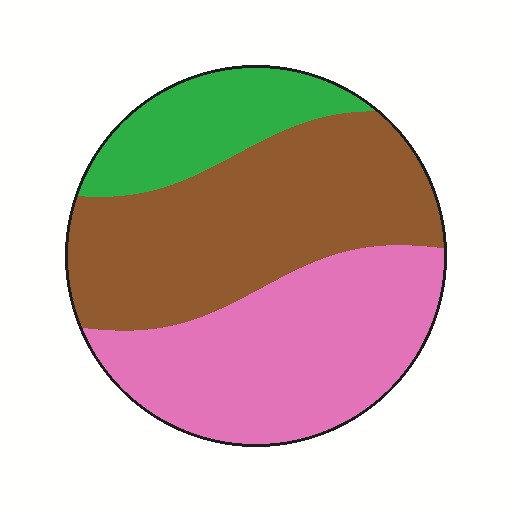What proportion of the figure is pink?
Pink takes up between a third and a half of the figure.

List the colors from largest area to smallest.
From largest to smallest: brown, pink, green.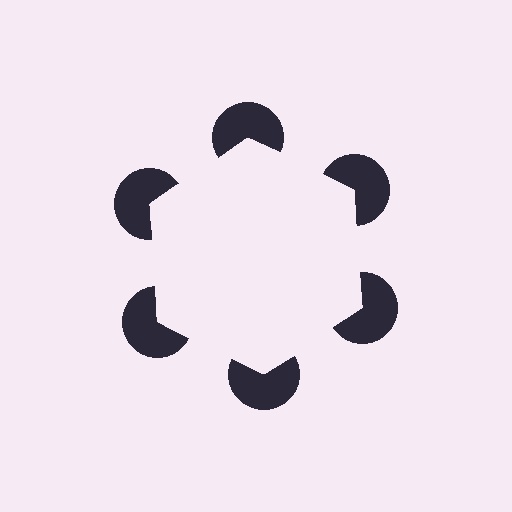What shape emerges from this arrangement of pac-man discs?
An illusory hexagon — its edges are inferred from the aligned wedge cuts in the pac-man discs, not physically drawn.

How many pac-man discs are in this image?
There are 6 — one at each vertex of the illusory hexagon.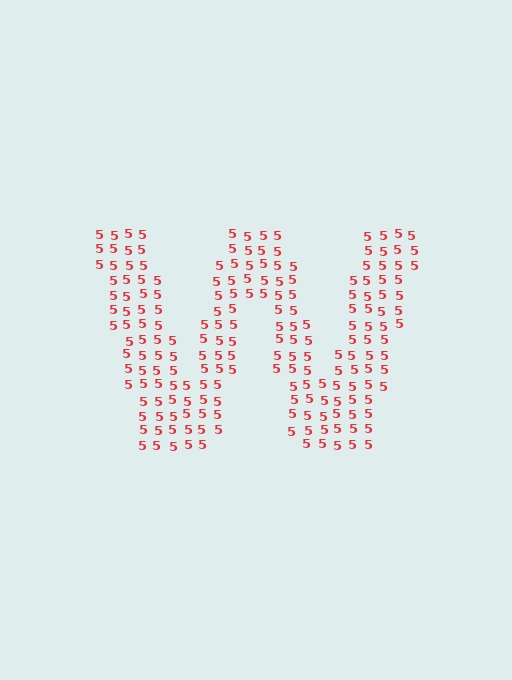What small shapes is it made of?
It is made of small digit 5's.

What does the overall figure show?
The overall figure shows the letter W.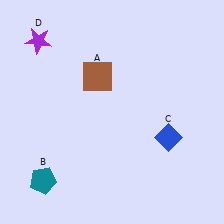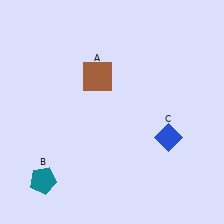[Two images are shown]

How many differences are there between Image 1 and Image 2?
There is 1 difference between the two images.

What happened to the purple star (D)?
The purple star (D) was removed in Image 2. It was in the top-left area of Image 1.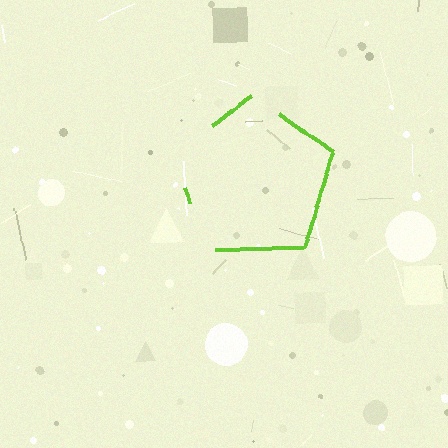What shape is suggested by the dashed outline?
The dashed outline suggests a pentagon.